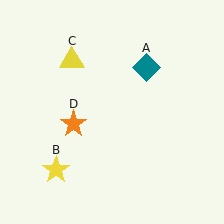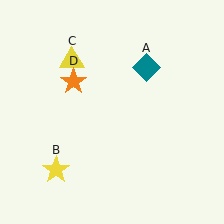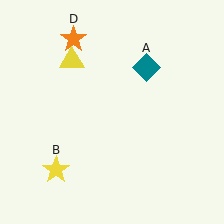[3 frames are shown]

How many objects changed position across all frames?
1 object changed position: orange star (object D).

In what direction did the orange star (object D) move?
The orange star (object D) moved up.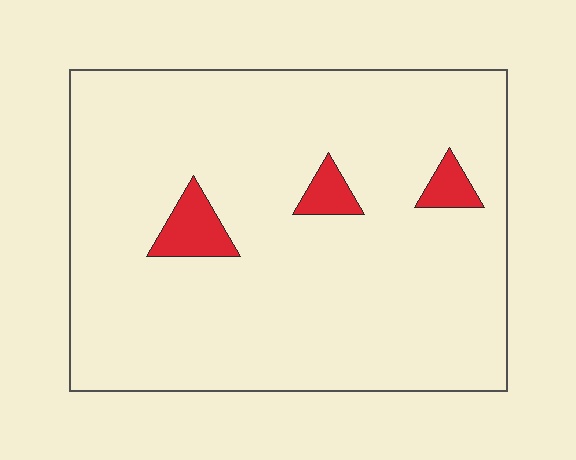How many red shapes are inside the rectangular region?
3.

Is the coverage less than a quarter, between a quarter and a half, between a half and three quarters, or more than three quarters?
Less than a quarter.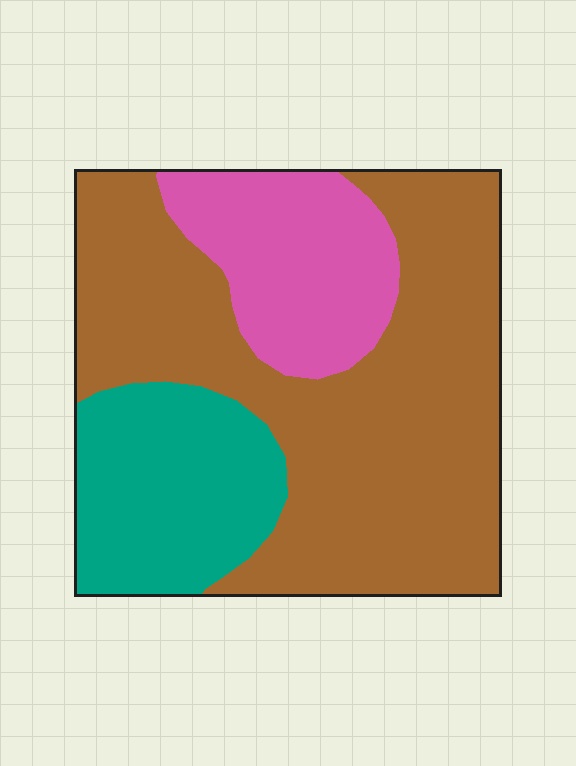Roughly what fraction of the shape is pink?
Pink takes up less than a quarter of the shape.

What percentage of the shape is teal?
Teal takes up about one fifth (1/5) of the shape.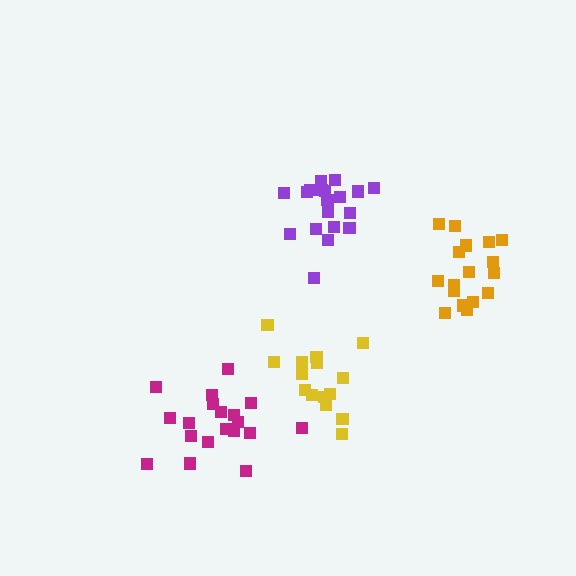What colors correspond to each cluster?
The clusters are colored: yellow, purple, orange, magenta.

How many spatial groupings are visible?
There are 4 spatial groupings.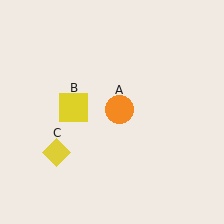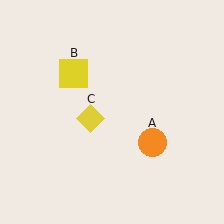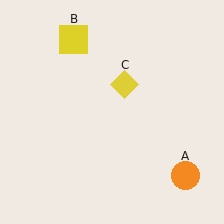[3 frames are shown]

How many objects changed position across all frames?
3 objects changed position: orange circle (object A), yellow square (object B), yellow diamond (object C).